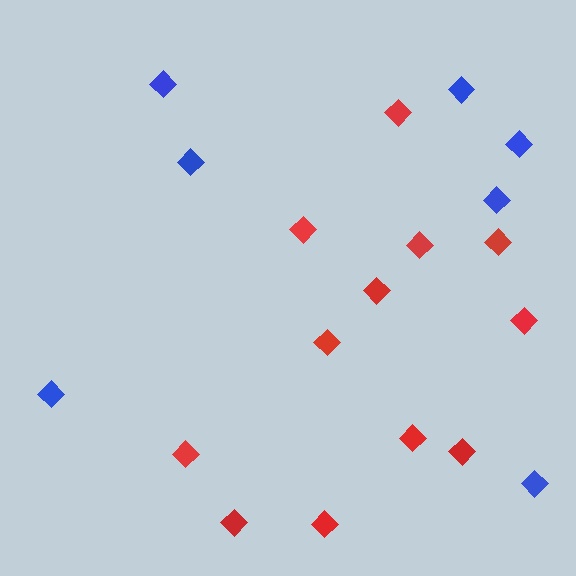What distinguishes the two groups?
There are 2 groups: one group of red diamonds (12) and one group of blue diamonds (7).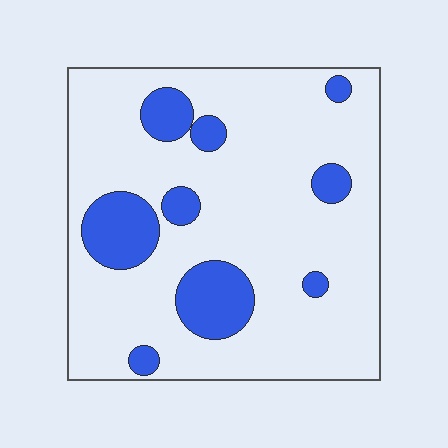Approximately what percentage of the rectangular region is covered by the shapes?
Approximately 20%.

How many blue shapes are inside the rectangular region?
9.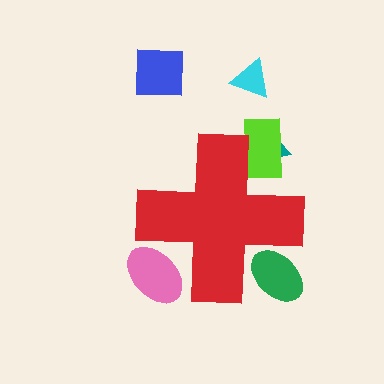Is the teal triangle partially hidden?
Yes, the teal triangle is partially hidden behind the red cross.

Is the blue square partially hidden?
No, the blue square is fully visible.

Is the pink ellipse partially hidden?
Yes, the pink ellipse is partially hidden behind the red cross.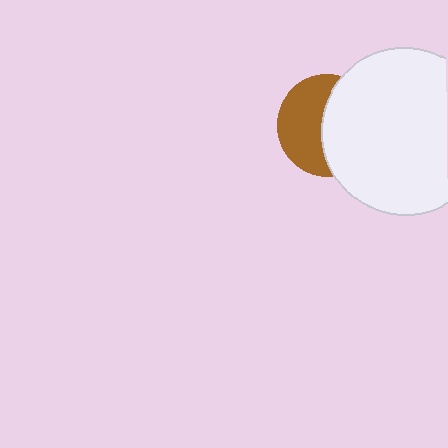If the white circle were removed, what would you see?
You would see the complete brown circle.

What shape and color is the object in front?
The object in front is a white circle.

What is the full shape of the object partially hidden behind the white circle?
The partially hidden object is a brown circle.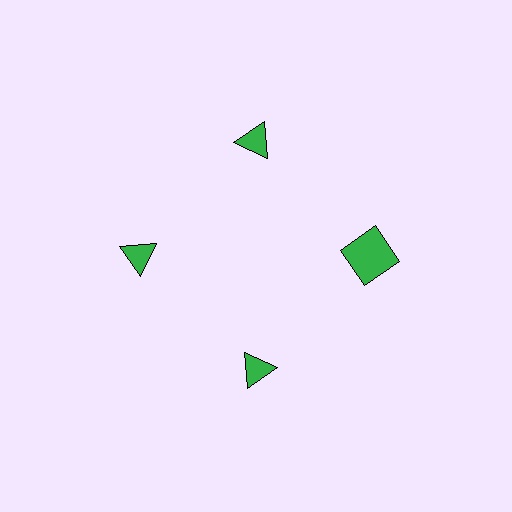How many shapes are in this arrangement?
There are 4 shapes arranged in a ring pattern.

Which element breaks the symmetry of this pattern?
The green square at roughly the 3 o'clock position breaks the symmetry. All other shapes are green triangles.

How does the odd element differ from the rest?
It has a different shape: square instead of triangle.